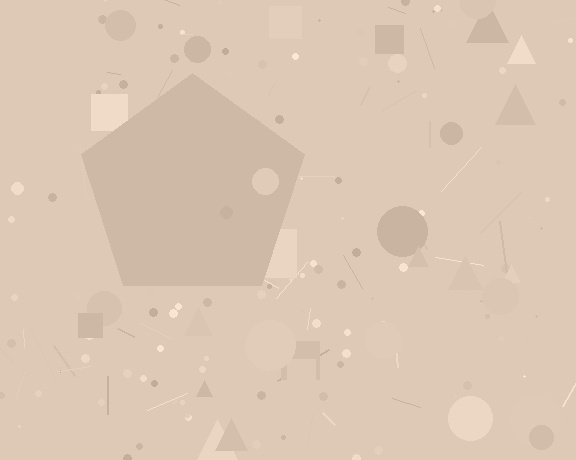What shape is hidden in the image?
A pentagon is hidden in the image.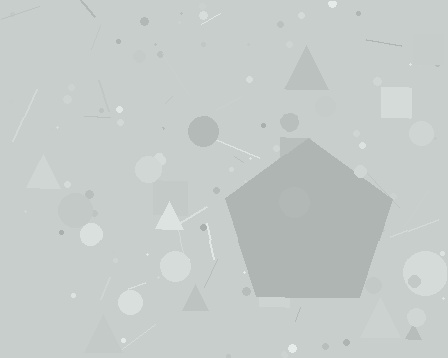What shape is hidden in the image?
A pentagon is hidden in the image.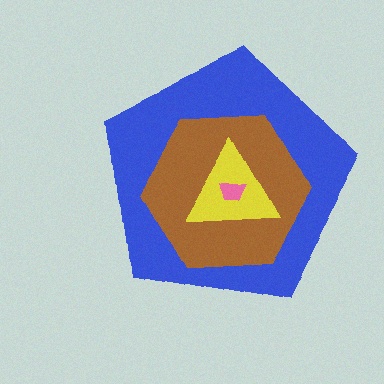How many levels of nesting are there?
4.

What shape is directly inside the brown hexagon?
The yellow triangle.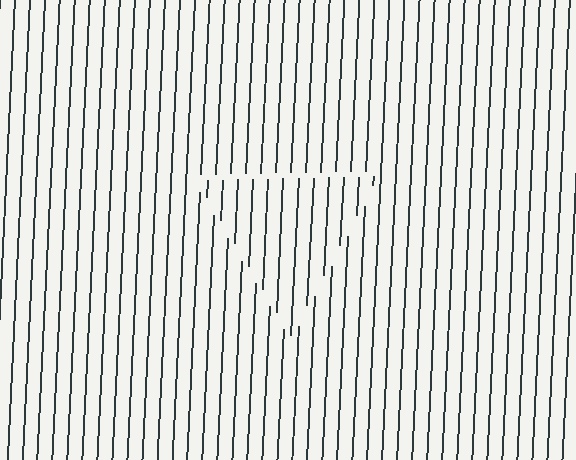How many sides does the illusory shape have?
3 sides — the line-ends trace a triangle.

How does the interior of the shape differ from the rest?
The interior of the shape contains the same grating, shifted by half a period — the contour is defined by the phase discontinuity where line-ends from the inner and outer gratings abut.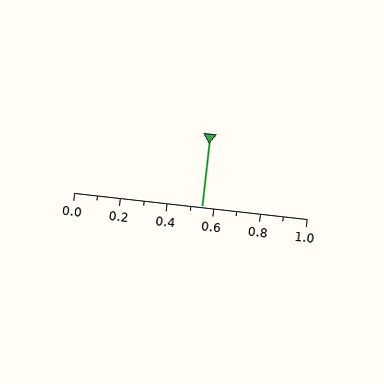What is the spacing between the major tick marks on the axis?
The major ticks are spaced 0.2 apart.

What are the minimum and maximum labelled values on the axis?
The axis runs from 0.0 to 1.0.